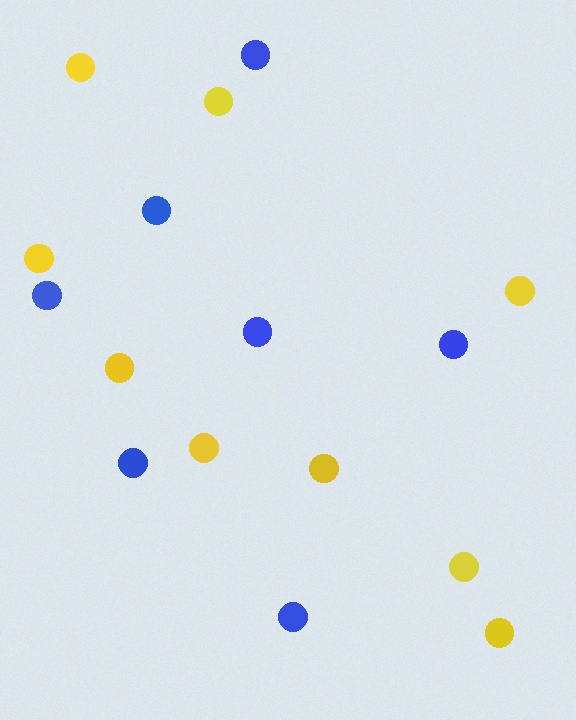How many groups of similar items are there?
There are 2 groups: one group of blue circles (7) and one group of yellow circles (9).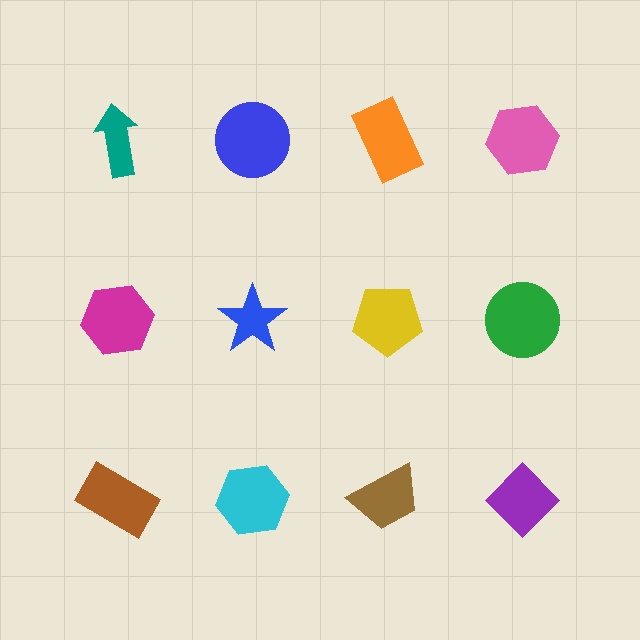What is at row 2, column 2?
A blue star.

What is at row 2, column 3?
A yellow pentagon.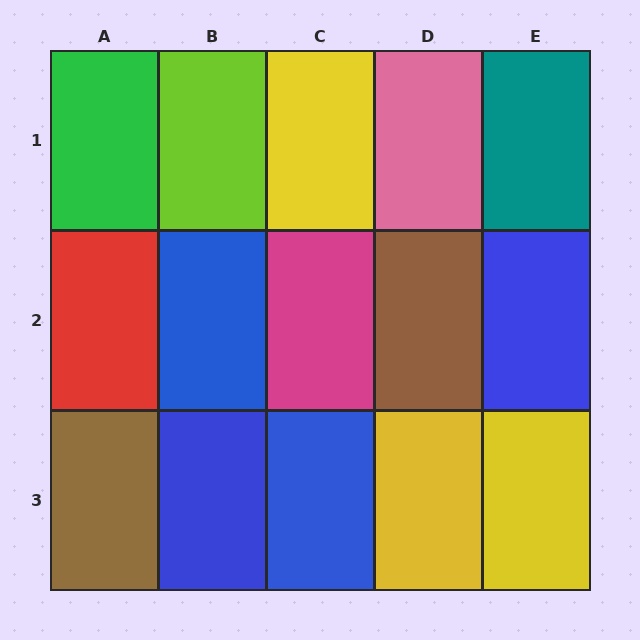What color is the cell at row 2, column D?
Brown.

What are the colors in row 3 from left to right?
Brown, blue, blue, yellow, yellow.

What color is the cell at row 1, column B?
Lime.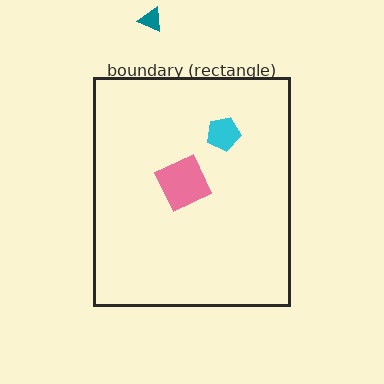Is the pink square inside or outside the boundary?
Inside.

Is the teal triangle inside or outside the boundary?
Outside.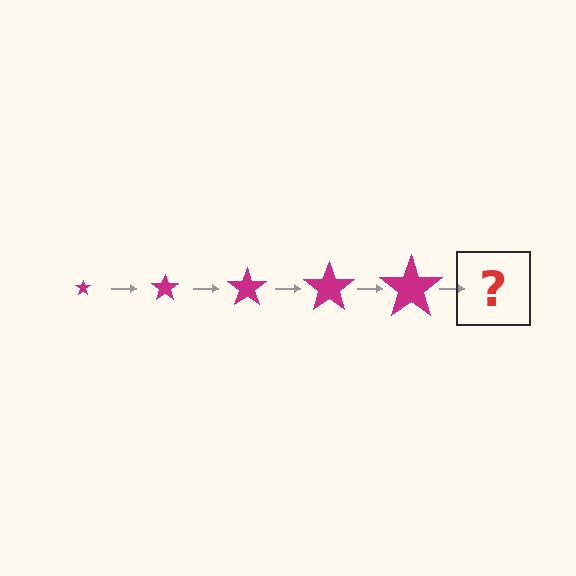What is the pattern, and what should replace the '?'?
The pattern is that the star gets progressively larger each step. The '?' should be a magenta star, larger than the previous one.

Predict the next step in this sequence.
The next step is a magenta star, larger than the previous one.